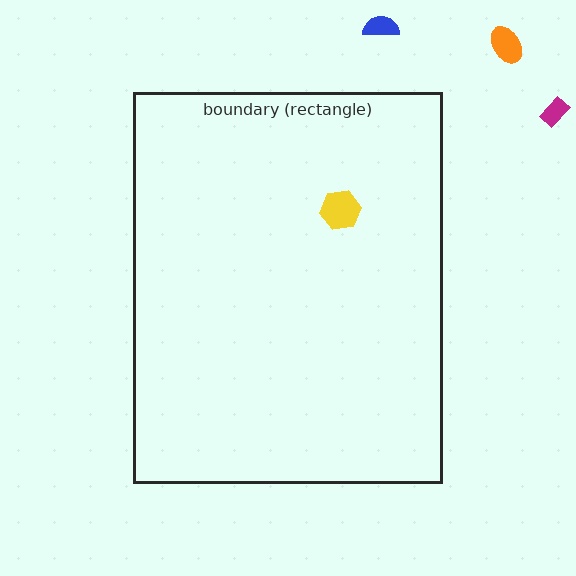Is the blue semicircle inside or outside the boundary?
Outside.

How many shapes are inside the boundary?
1 inside, 3 outside.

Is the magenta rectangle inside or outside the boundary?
Outside.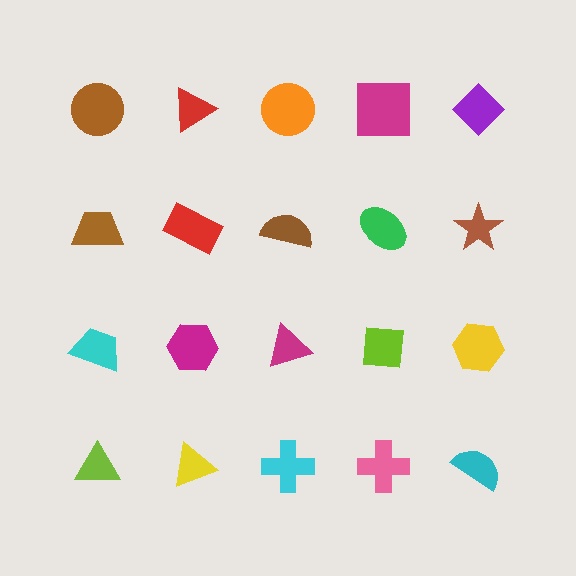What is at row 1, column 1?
A brown circle.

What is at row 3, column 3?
A magenta triangle.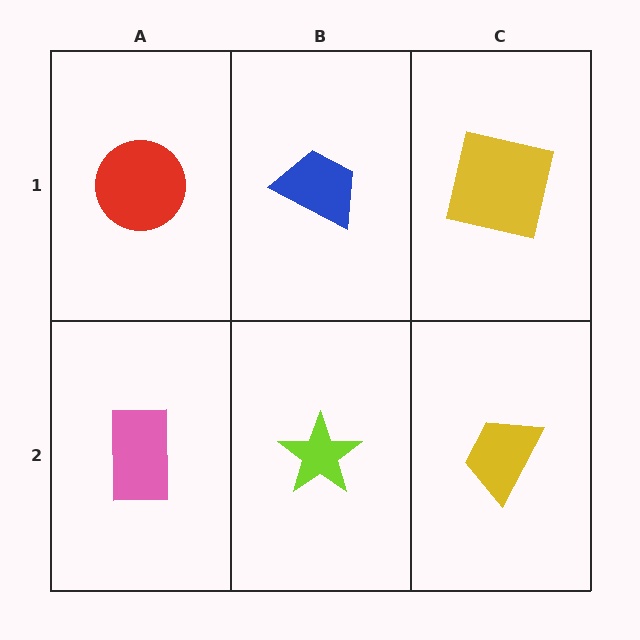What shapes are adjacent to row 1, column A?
A pink rectangle (row 2, column A), a blue trapezoid (row 1, column B).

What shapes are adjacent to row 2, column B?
A blue trapezoid (row 1, column B), a pink rectangle (row 2, column A), a yellow trapezoid (row 2, column C).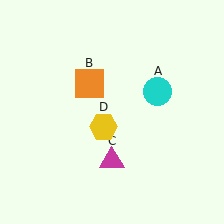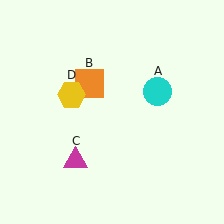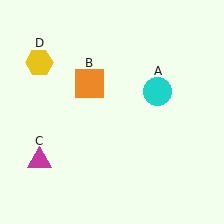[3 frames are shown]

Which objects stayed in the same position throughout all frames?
Cyan circle (object A) and orange square (object B) remained stationary.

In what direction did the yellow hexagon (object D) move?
The yellow hexagon (object D) moved up and to the left.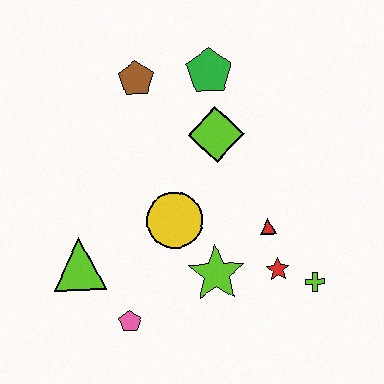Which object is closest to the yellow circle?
The lime star is closest to the yellow circle.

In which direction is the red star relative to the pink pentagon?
The red star is to the right of the pink pentagon.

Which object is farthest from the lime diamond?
The pink pentagon is farthest from the lime diamond.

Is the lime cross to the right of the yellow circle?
Yes